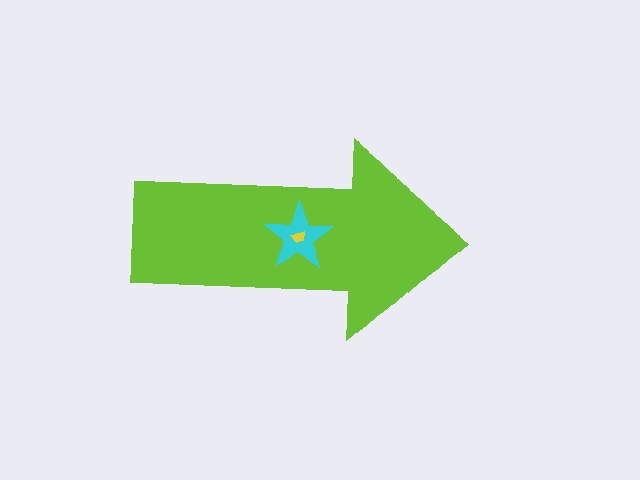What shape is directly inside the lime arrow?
The cyan star.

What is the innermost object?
The yellow trapezoid.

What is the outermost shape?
The lime arrow.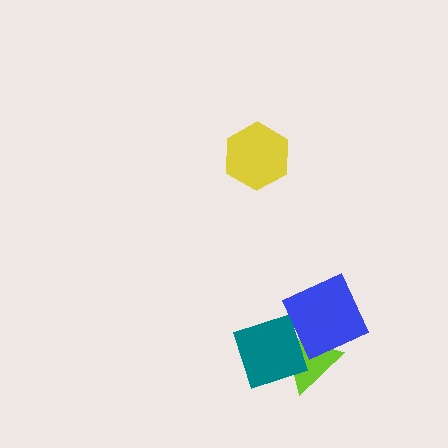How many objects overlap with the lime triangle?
2 objects overlap with the lime triangle.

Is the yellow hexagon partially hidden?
No, no other shape covers it.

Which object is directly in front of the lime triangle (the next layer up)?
The teal square is directly in front of the lime triangle.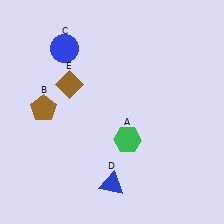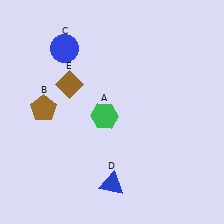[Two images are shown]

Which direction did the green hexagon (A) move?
The green hexagon (A) moved up.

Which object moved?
The green hexagon (A) moved up.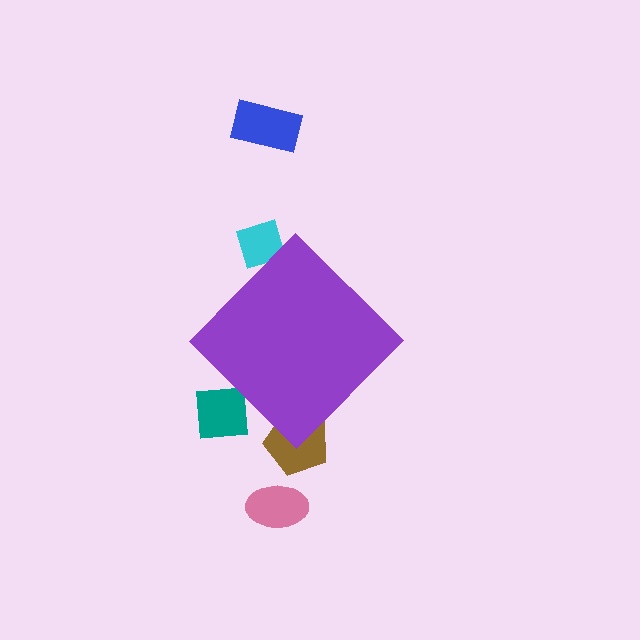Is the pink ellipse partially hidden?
No, the pink ellipse is fully visible.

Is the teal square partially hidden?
Yes, the teal square is partially hidden behind the purple diamond.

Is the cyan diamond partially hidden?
Yes, the cyan diamond is partially hidden behind the purple diamond.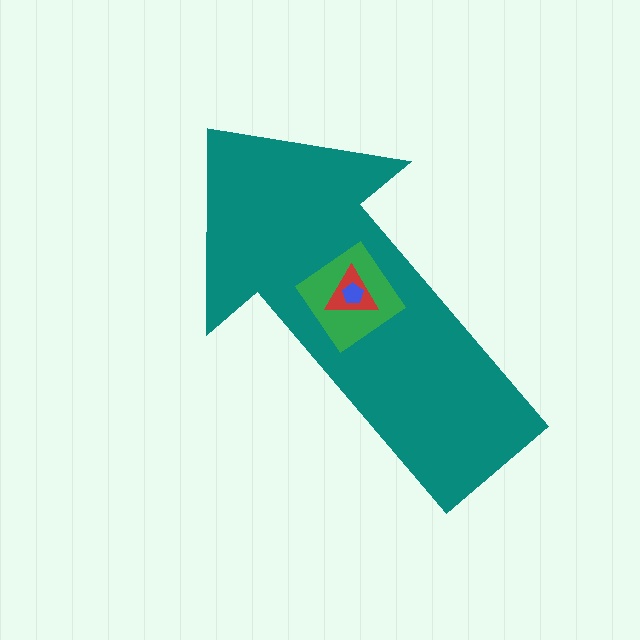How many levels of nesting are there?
4.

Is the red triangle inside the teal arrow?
Yes.